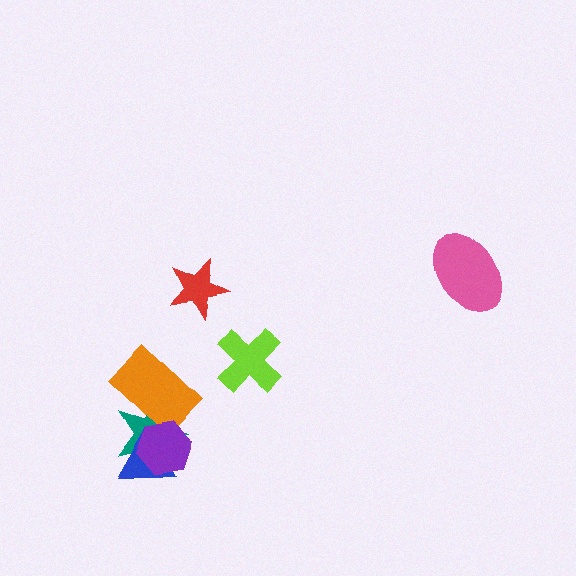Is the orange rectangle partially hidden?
Yes, it is partially covered by another shape.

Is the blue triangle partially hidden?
Yes, it is partially covered by another shape.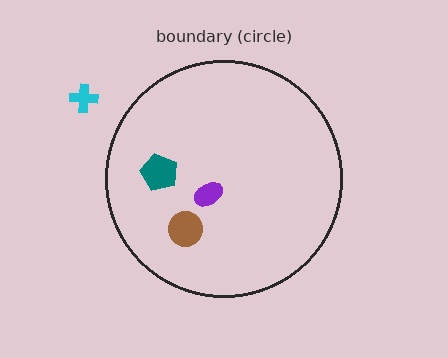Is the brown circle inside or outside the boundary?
Inside.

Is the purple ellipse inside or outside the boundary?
Inside.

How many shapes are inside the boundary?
3 inside, 1 outside.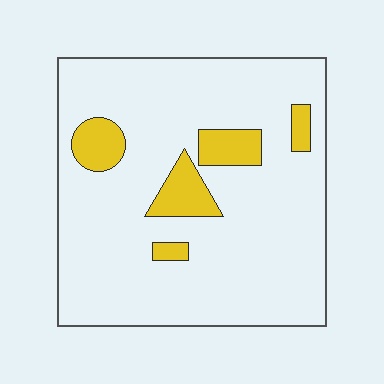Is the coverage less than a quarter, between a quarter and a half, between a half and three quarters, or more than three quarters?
Less than a quarter.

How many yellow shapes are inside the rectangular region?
5.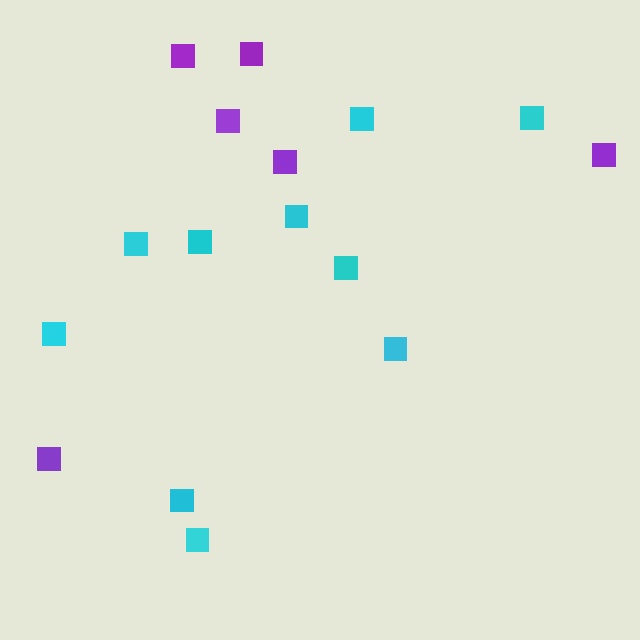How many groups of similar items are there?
There are 2 groups: one group of purple squares (6) and one group of cyan squares (10).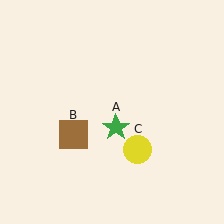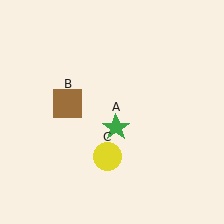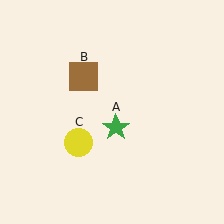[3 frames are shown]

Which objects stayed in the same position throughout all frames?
Green star (object A) remained stationary.